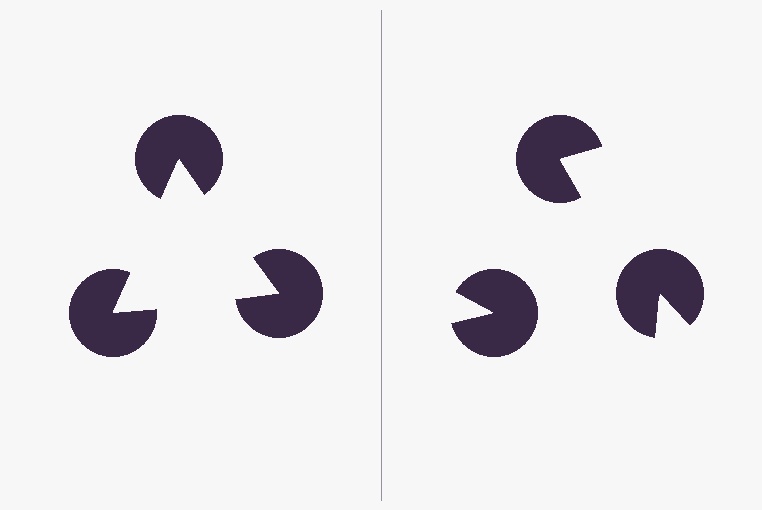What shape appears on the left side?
An illusory triangle.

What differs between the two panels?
The pac-man discs are positioned identically on both sides; only the wedge orientations differ. On the left they align to a triangle; on the right they are misaligned.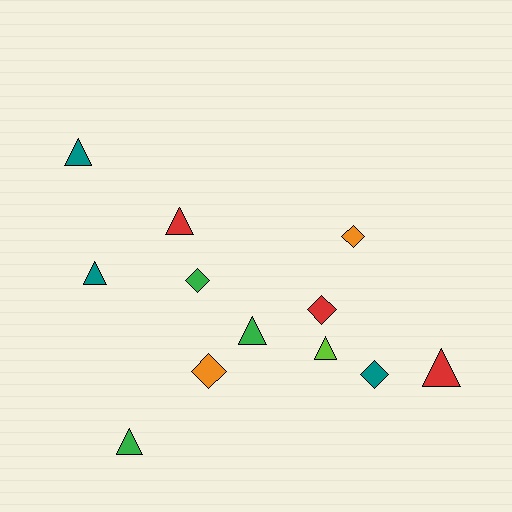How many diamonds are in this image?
There are 5 diamonds.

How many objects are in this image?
There are 12 objects.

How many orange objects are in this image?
There are 2 orange objects.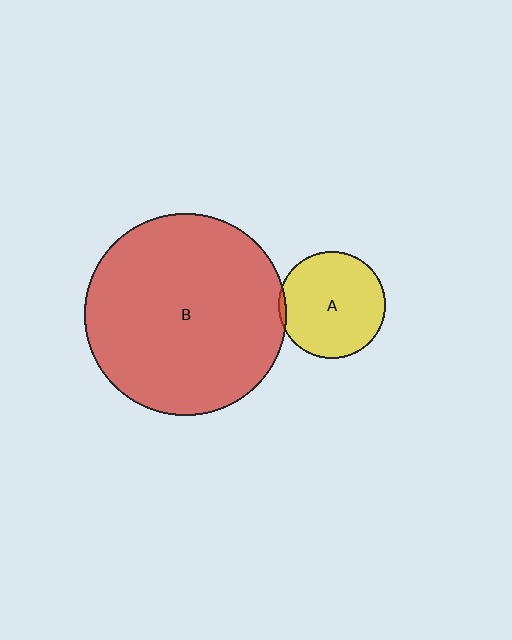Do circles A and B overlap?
Yes.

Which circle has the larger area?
Circle B (red).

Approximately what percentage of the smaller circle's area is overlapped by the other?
Approximately 5%.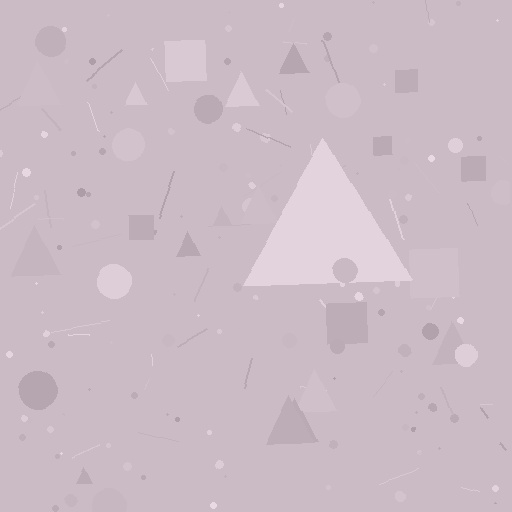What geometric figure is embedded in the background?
A triangle is embedded in the background.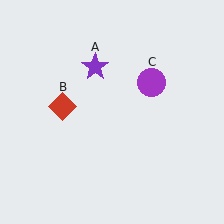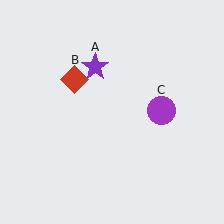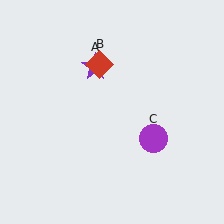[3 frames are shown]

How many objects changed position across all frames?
2 objects changed position: red diamond (object B), purple circle (object C).